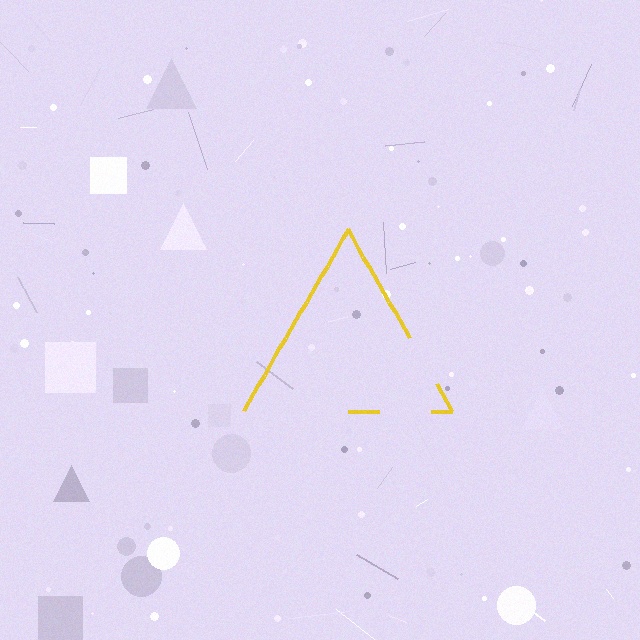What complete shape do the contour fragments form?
The contour fragments form a triangle.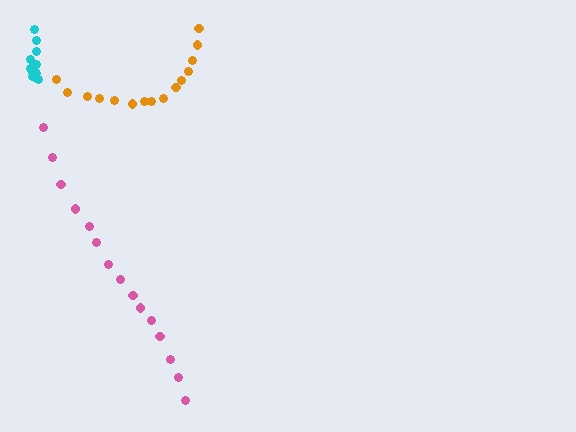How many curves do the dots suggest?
There are 3 distinct paths.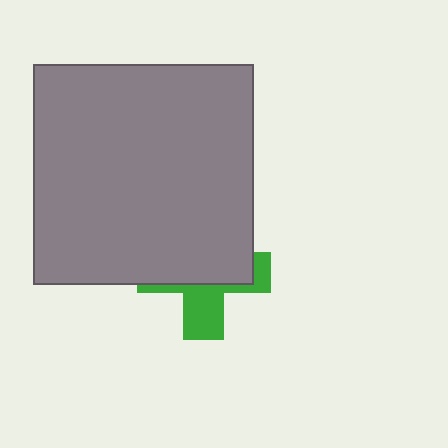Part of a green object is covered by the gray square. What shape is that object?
It is a cross.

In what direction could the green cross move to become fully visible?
The green cross could move down. That would shift it out from behind the gray square entirely.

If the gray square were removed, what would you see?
You would see the complete green cross.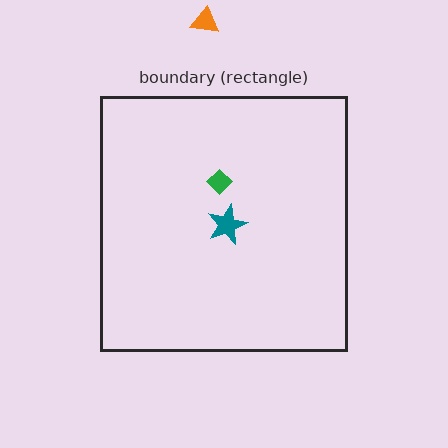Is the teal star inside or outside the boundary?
Inside.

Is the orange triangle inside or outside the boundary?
Outside.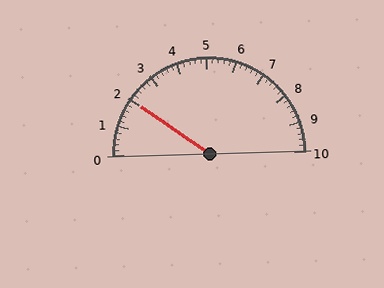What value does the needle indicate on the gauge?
The needle indicates approximately 2.0.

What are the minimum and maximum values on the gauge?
The gauge ranges from 0 to 10.